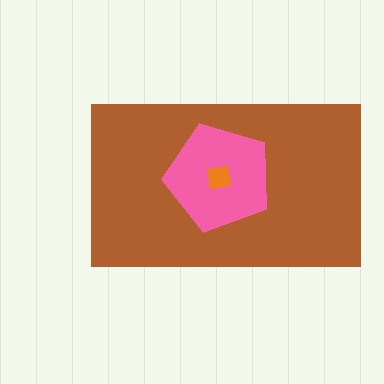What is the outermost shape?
The brown rectangle.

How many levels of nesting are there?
3.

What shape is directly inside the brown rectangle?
The pink pentagon.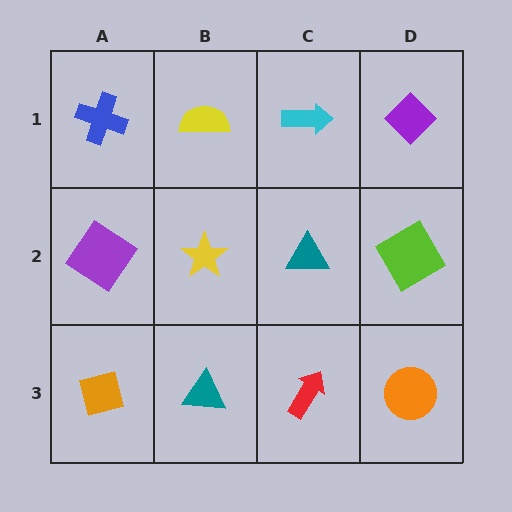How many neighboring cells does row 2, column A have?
3.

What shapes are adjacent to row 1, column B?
A yellow star (row 2, column B), a blue cross (row 1, column A), a cyan arrow (row 1, column C).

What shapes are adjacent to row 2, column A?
A blue cross (row 1, column A), an orange square (row 3, column A), a yellow star (row 2, column B).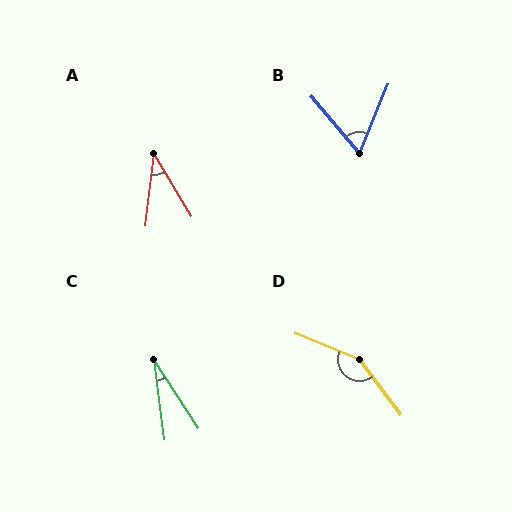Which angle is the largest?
D, at approximately 149 degrees.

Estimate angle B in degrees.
Approximately 62 degrees.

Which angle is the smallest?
C, at approximately 26 degrees.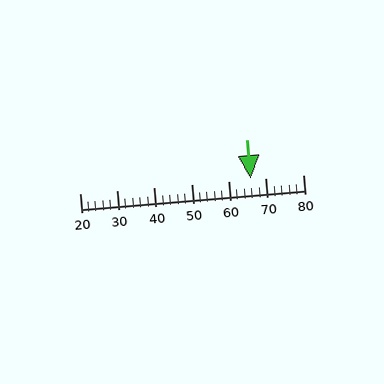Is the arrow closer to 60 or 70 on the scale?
The arrow is closer to 70.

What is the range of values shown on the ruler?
The ruler shows values from 20 to 80.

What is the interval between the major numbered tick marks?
The major tick marks are spaced 10 units apart.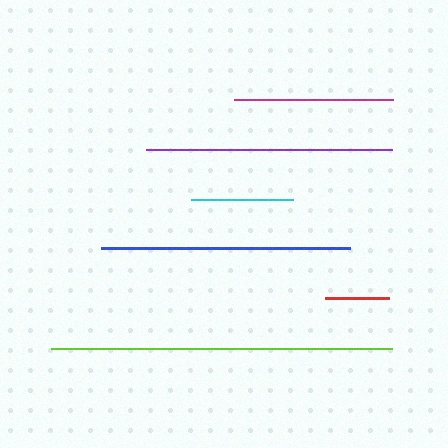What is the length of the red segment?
The red segment is approximately 64 pixels long.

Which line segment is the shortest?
The red line is the shortest at approximately 64 pixels.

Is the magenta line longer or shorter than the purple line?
The purple line is longer than the magenta line.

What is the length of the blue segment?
The blue segment is approximately 249 pixels long.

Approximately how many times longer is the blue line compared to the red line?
The blue line is approximately 3.9 times the length of the red line.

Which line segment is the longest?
The lime line is the longest at approximately 341 pixels.